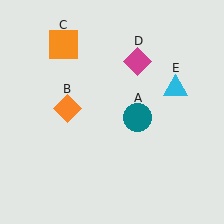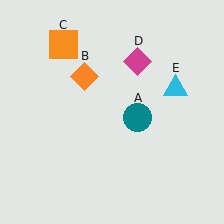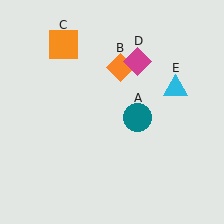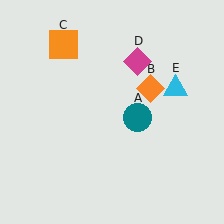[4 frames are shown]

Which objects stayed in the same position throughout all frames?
Teal circle (object A) and orange square (object C) and magenta diamond (object D) and cyan triangle (object E) remained stationary.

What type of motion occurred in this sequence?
The orange diamond (object B) rotated clockwise around the center of the scene.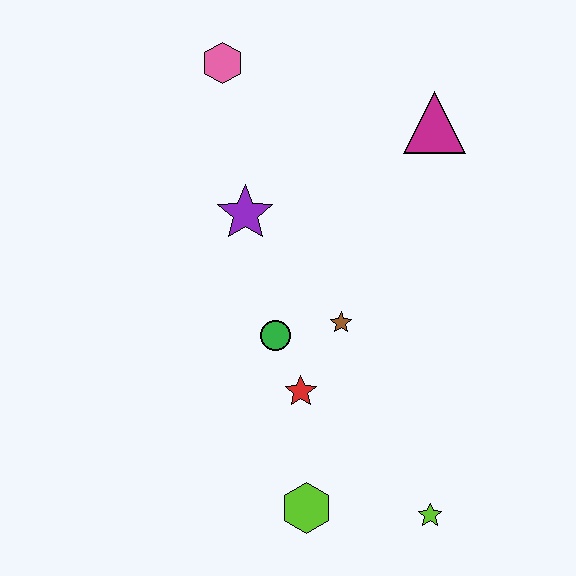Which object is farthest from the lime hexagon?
The pink hexagon is farthest from the lime hexagon.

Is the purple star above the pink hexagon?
No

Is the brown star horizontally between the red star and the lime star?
Yes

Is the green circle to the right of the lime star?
No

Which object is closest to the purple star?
The green circle is closest to the purple star.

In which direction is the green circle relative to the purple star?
The green circle is below the purple star.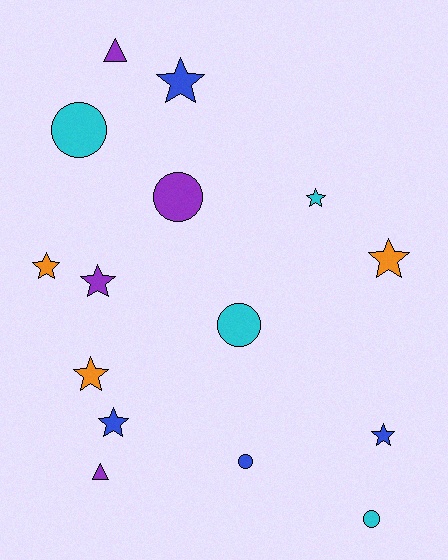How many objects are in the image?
There are 15 objects.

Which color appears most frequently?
Purple, with 4 objects.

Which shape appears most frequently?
Star, with 8 objects.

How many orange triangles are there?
There are no orange triangles.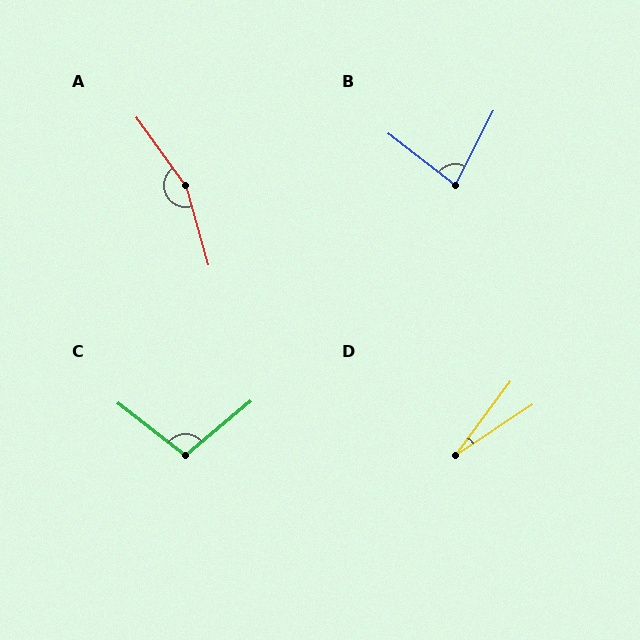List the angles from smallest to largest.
D (20°), B (80°), C (102°), A (160°).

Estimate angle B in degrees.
Approximately 80 degrees.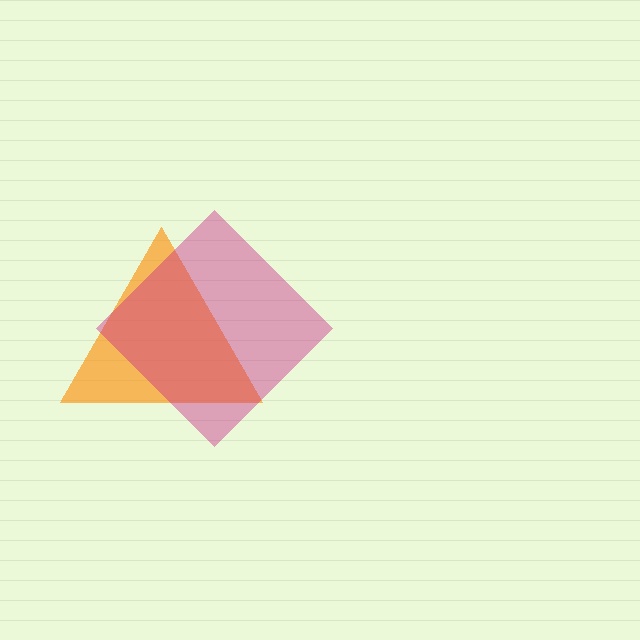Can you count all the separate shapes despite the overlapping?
Yes, there are 2 separate shapes.